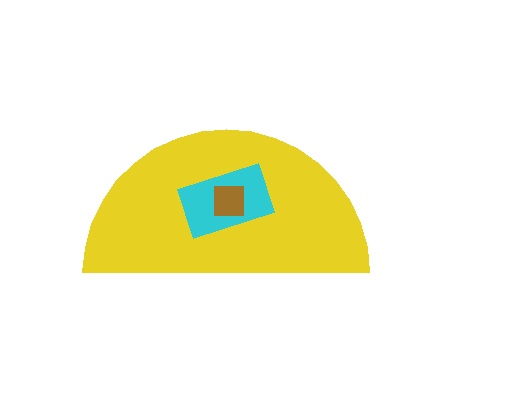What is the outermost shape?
The yellow semicircle.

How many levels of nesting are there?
3.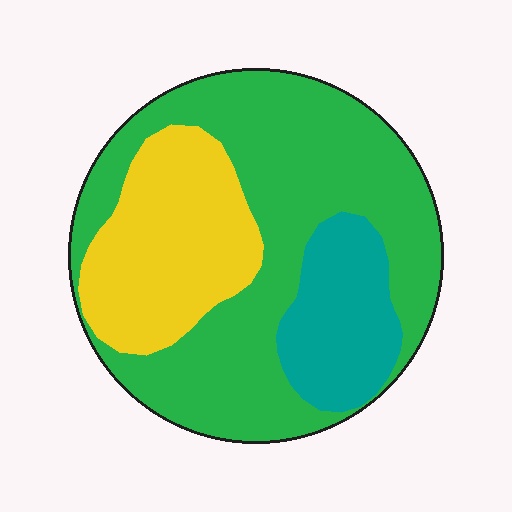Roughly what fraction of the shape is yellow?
Yellow takes up about one quarter (1/4) of the shape.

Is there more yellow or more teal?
Yellow.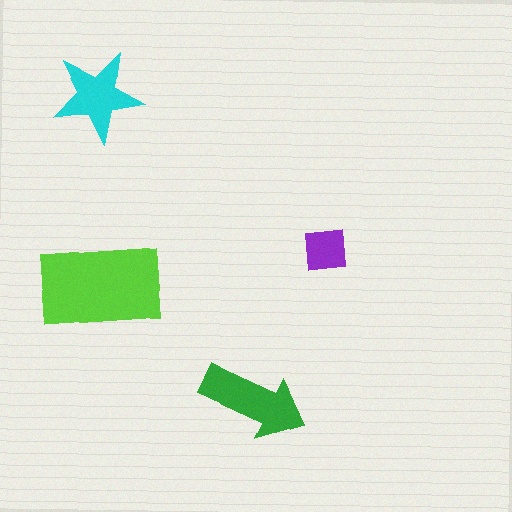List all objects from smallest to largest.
The purple square, the cyan star, the green arrow, the lime rectangle.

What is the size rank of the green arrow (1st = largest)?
2nd.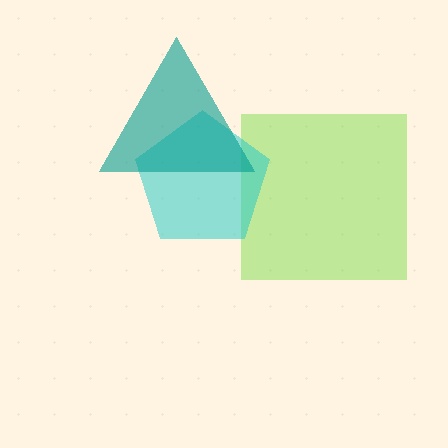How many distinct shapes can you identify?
There are 3 distinct shapes: a lime square, a cyan pentagon, a teal triangle.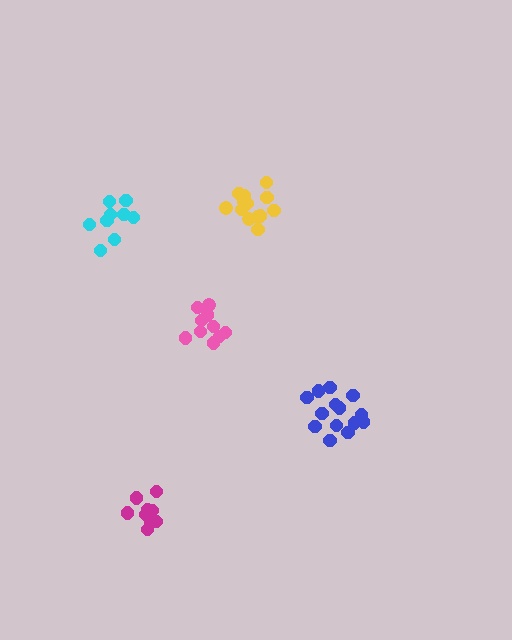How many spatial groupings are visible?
There are 5 spatial groupings.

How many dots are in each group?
Group 1: 14 dots, Group 2: 9 dots, Group 3: 10 dots, Group 4: 14 dots, Group 5: 9 dots (56 total).